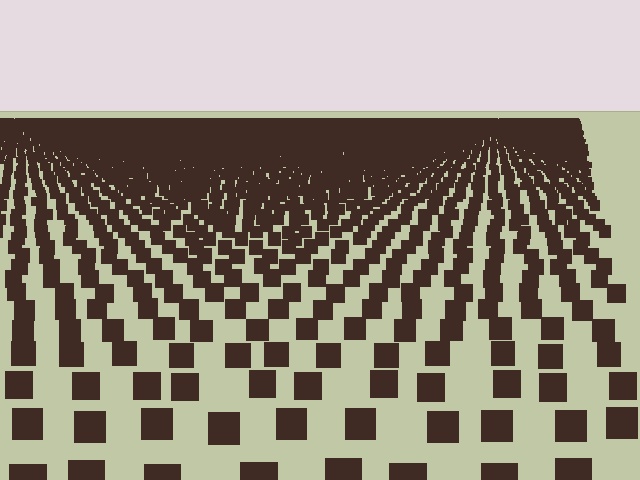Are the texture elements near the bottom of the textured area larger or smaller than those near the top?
Larger. Near the bottom, elements are closer to the viewer and appear at a bigger on-screen size.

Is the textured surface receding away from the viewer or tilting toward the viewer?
The surface is receding away from the viewer. Texture elements get smaller and denser toward the top.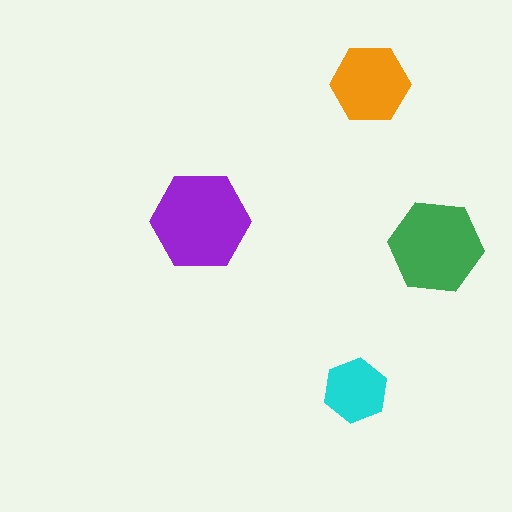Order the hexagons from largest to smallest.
the purple one, the green one, the orange one, the cyan one.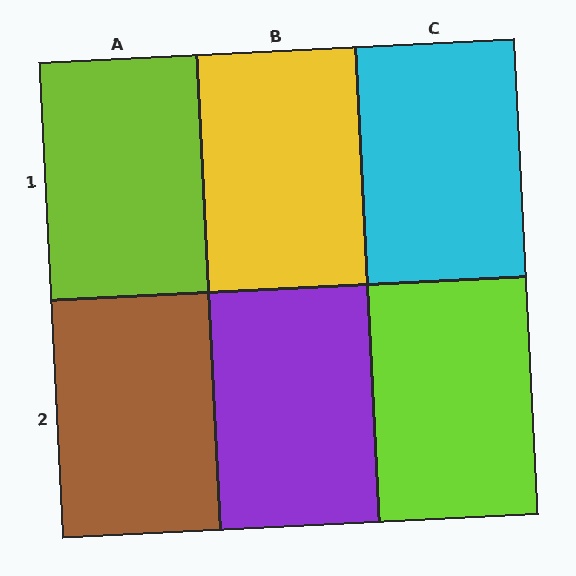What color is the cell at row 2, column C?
Lime.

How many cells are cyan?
1 cell is cyan.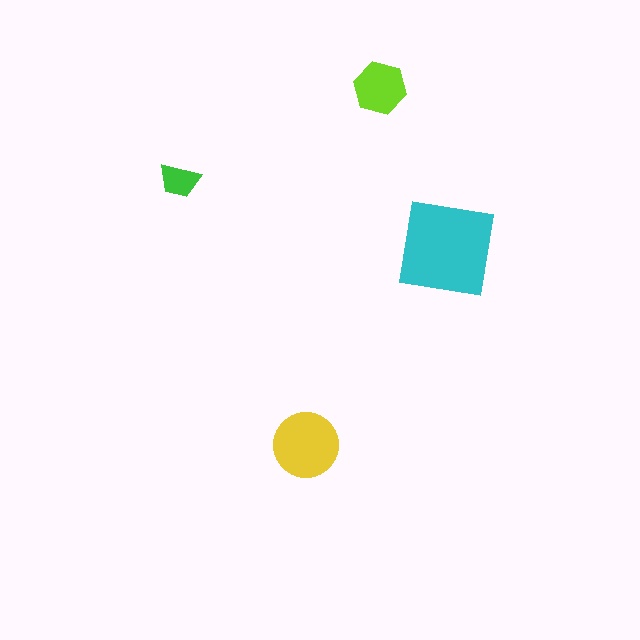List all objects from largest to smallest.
The cyan square, the yellow circle, the lime hexagon, the green trapezoid.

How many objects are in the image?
There are 4 objects in the image.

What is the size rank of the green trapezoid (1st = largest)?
4th.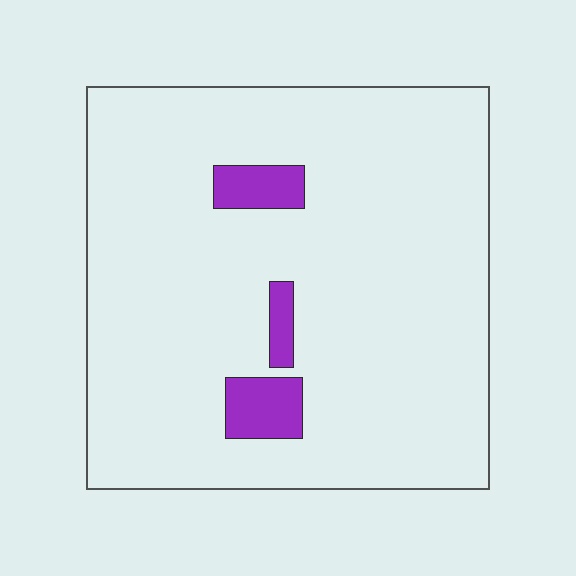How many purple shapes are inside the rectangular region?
3.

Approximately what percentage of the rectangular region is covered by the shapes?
Approximately 5%.